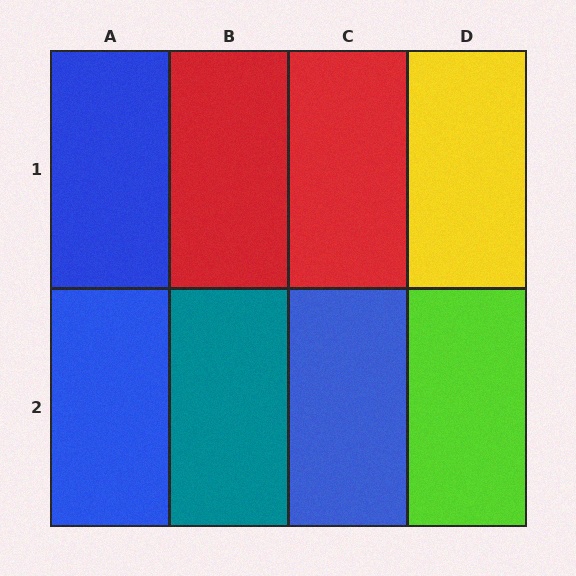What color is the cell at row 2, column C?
Blue.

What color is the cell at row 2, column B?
Teal.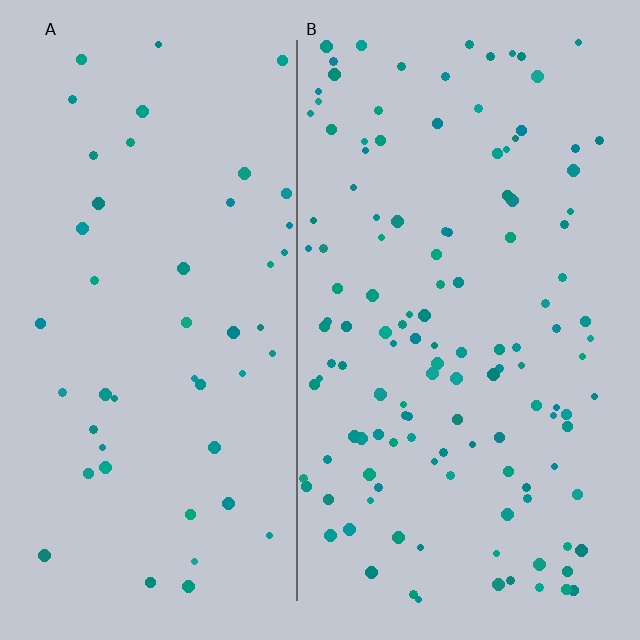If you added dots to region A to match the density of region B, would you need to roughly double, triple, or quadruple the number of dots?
Approximately triple.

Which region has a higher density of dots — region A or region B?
B (the right).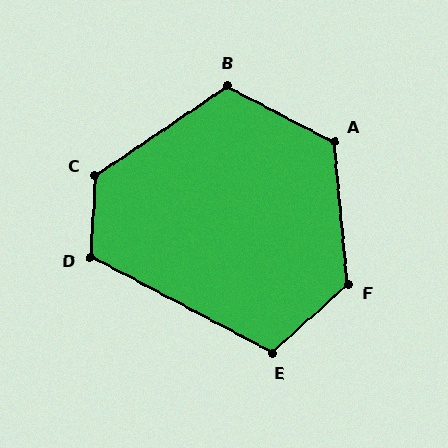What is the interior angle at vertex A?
Approximately 123 degrees (obtuse).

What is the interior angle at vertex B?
Approximately 119 degrees (obtuse).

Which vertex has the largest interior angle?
C, at approximately 127 degrees.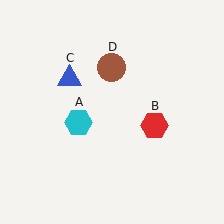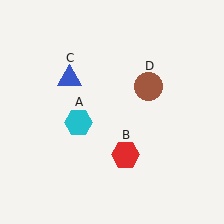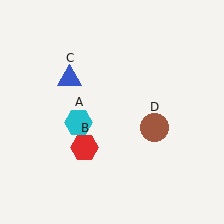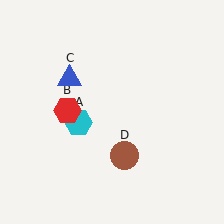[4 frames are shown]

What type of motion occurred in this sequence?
The red hexagon (object B), brown circle (object D) rotated clockwise around the center of the scene.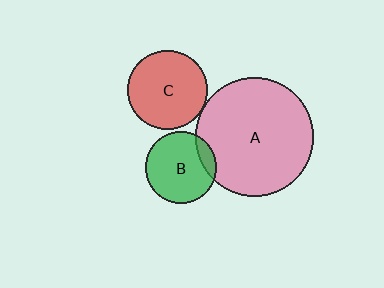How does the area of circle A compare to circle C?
Approximately 2.2 times.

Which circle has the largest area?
Circle A (pink).